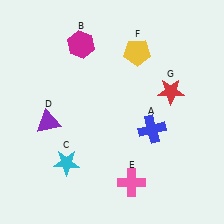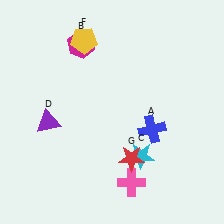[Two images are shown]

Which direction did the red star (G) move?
The red star (G) moved down.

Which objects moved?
The objects that moved are: the cyan star (C), the yellow pentagon (F), the red star (G).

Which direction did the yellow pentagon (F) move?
The yellow pentagon (F) moved left.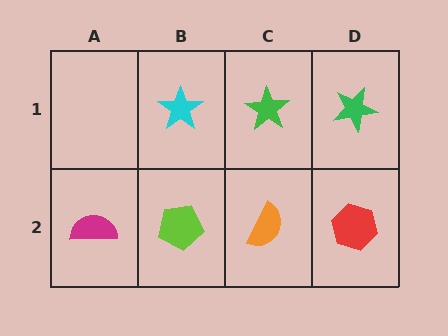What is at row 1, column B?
A cyan star.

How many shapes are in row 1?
3 shapes.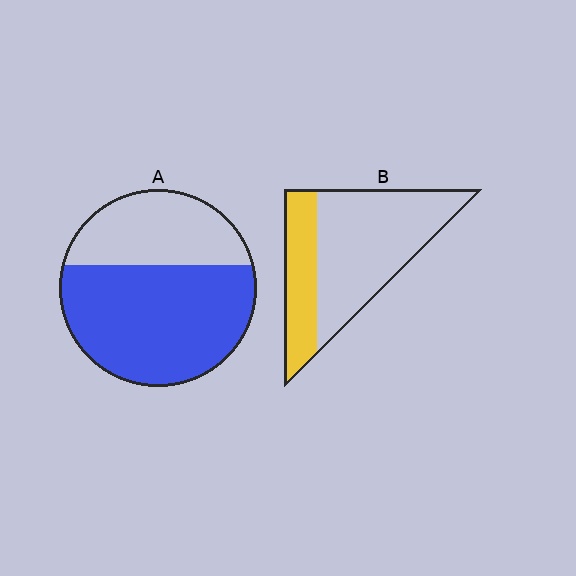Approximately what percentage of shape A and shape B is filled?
A is approximately 65% and B is approximately 30%.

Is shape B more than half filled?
No.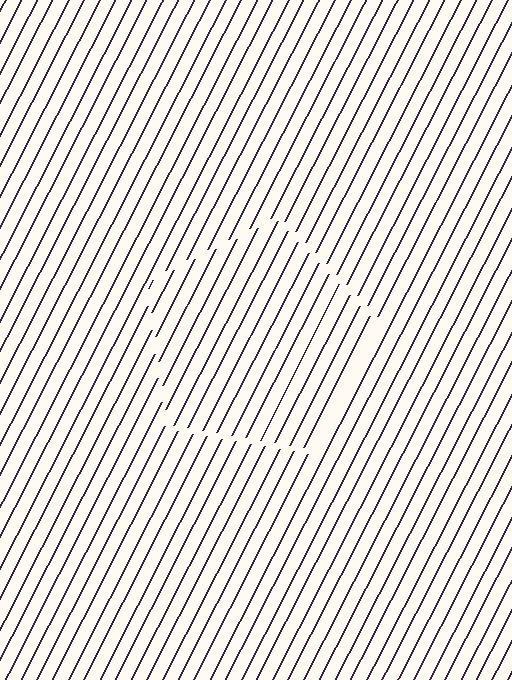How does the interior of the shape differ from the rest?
The interior of the shape contains the same grating, shifted by half a period — the contour is defined by the phase discontinuity where line-ends from the inner and outer gratings abut.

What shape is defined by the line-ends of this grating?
An illusory pentagon. The interior of the shape contains the same grating, shifted by half a period — the contour is defined by the phase discontinuity where line-ends from the inner and outer gratings abut.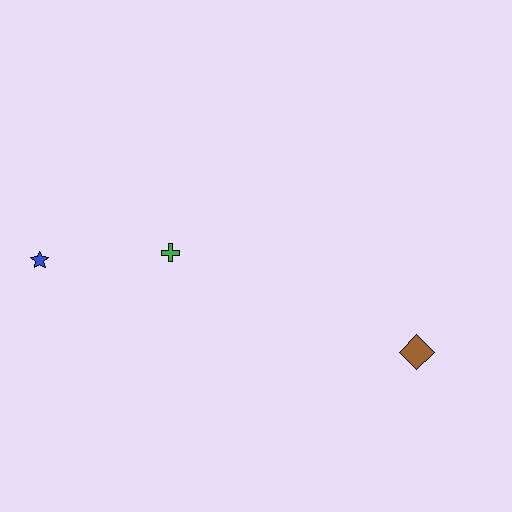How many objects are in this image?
There are 3 objects.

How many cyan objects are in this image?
There are no cyan objects.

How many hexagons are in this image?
There are no hexagons.